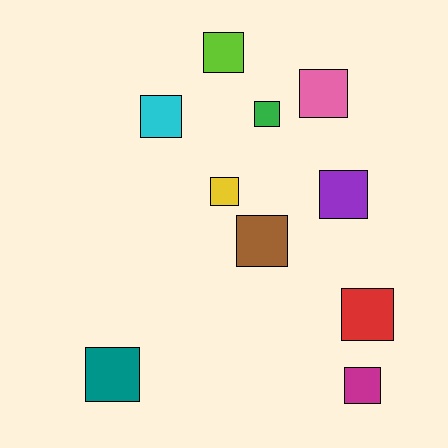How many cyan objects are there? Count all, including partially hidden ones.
There is 1 cyan object.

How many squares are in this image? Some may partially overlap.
There are 10 squares.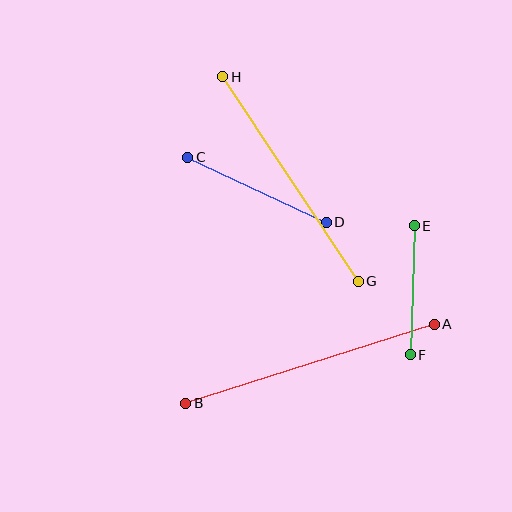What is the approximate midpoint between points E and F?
The midpoint is at approximately (412, 290) pixels.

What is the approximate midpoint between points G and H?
The midpoint is at approximately (290, 179) pixels.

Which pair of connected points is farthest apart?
Points A and B are farthest apart.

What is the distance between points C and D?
The distance is approximately 153 pixels.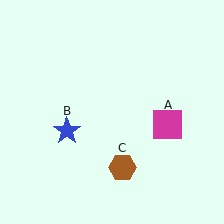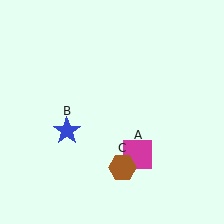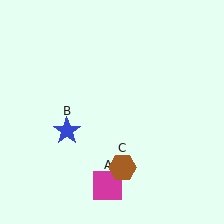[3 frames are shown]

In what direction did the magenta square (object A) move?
The magenta square (object A) moved down and to the left.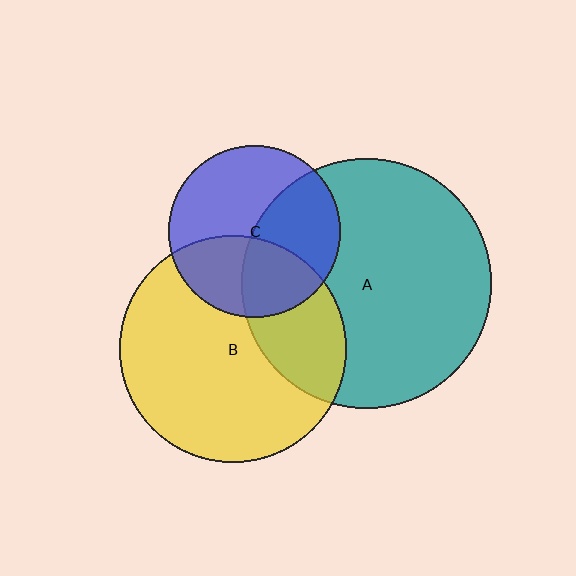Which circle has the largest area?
Circle A (teal).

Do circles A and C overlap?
Yes.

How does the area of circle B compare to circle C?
Approximately 1.7 times.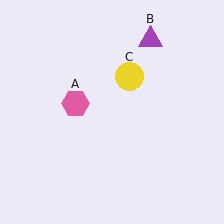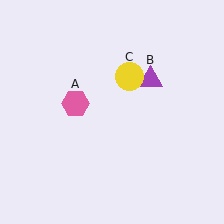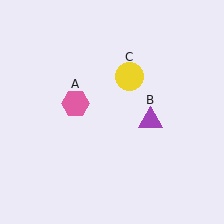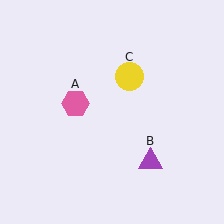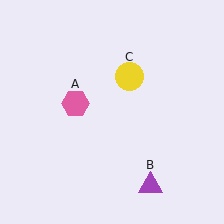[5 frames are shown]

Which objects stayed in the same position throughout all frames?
Pink hexagon (object A) and yellow circle (object C) remained stationary.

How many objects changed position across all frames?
1 object changed position: purple triangle (object B).